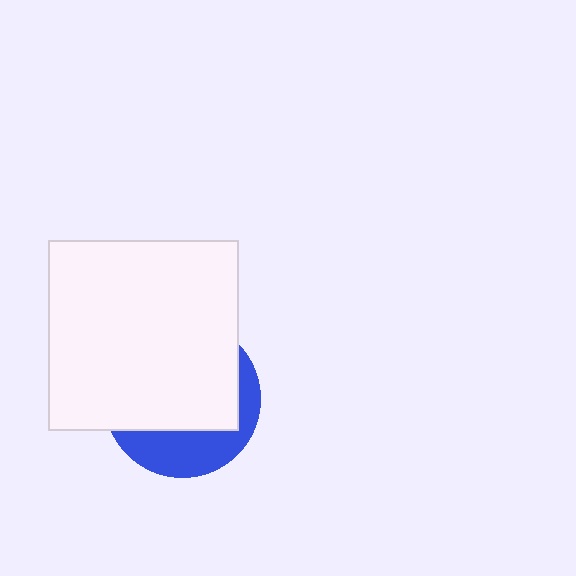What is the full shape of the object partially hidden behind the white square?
The partially hidden object is a blue circle.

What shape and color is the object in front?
The object in front is a white square.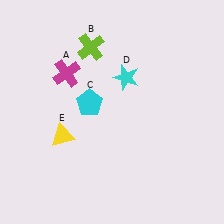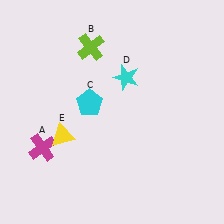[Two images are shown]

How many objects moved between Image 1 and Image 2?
1 object moved between the two images.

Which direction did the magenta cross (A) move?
The magenta cross (A) moved down.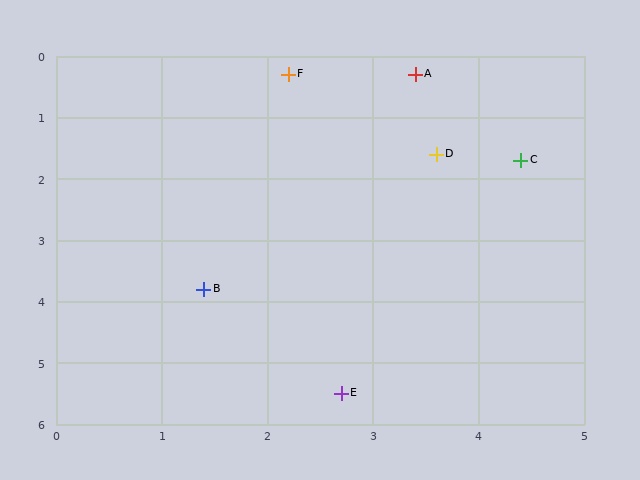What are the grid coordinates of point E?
Point E is at approximately (2.7, 5.5).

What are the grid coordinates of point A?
Point A is at approximately (3.4, 0.3).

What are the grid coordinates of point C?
Point C is at approximately (4.4, 1.7).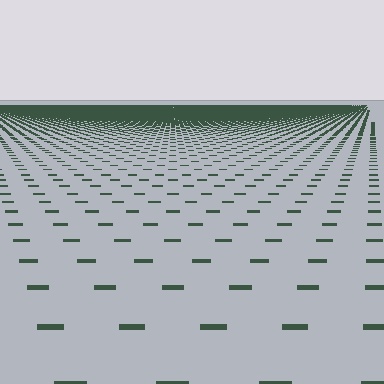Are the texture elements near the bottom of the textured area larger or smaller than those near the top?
Larger. Near the bottom, elements are closer to the viewer and appear at a bigger on-screen size.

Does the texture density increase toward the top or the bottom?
Density increases toward the top.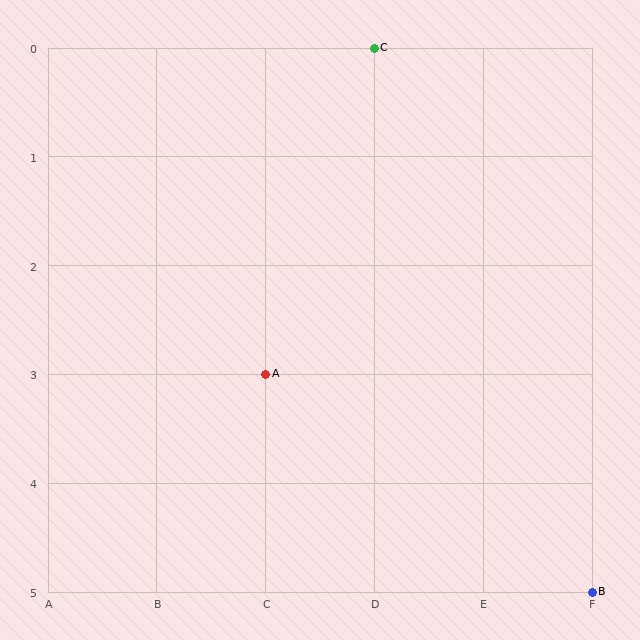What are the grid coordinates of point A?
Point A is at grid coordinates (C, 3).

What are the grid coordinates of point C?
Point C is at grid coordinates (D, 0).